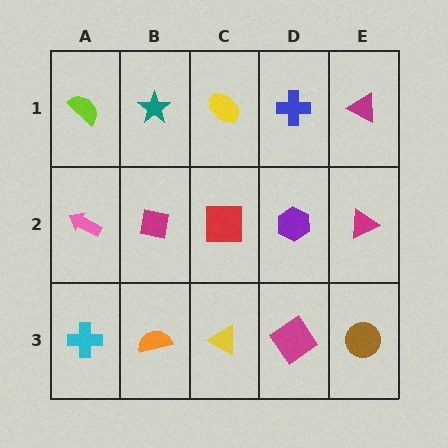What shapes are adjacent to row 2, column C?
A yellow ellipse (row 1, column C), a yellow triangle (row 3, column C), a magenta square (row 2, column B), a purple hexagon (row 2, column D).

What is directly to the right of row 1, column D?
A magenta triangle.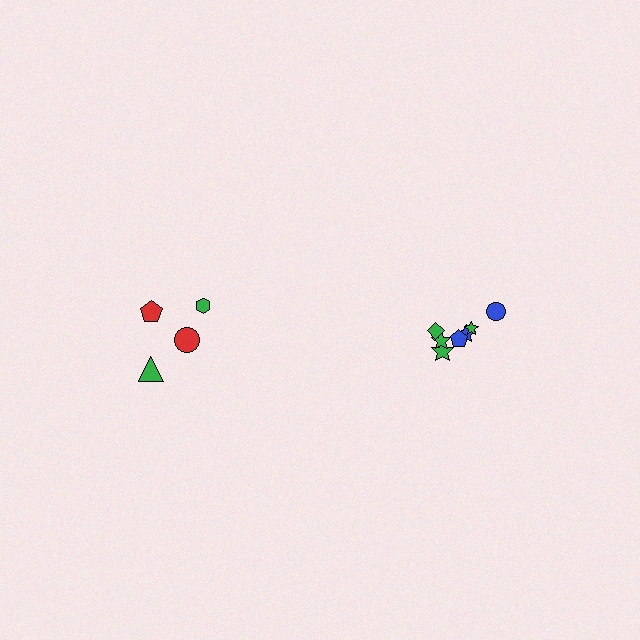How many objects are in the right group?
There are 7 objects.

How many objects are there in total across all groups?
There are 11 objects.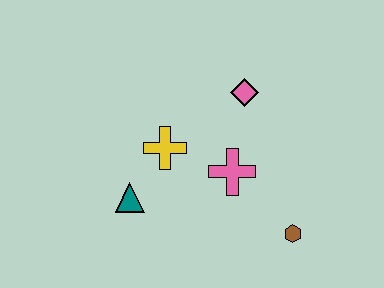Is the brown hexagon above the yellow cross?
No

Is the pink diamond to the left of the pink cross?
No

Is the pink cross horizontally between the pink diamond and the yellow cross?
Yes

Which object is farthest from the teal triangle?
The brown hexagon is farthest from the teal triangle.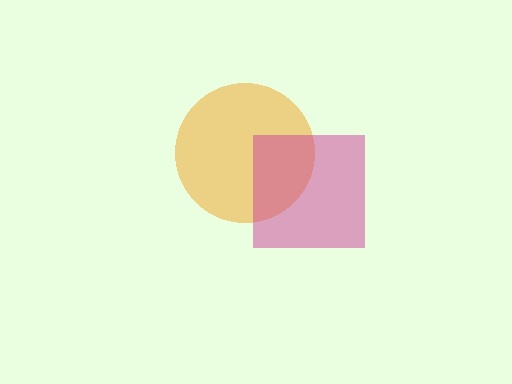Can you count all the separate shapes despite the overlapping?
Yes, there are 2 separate shapes.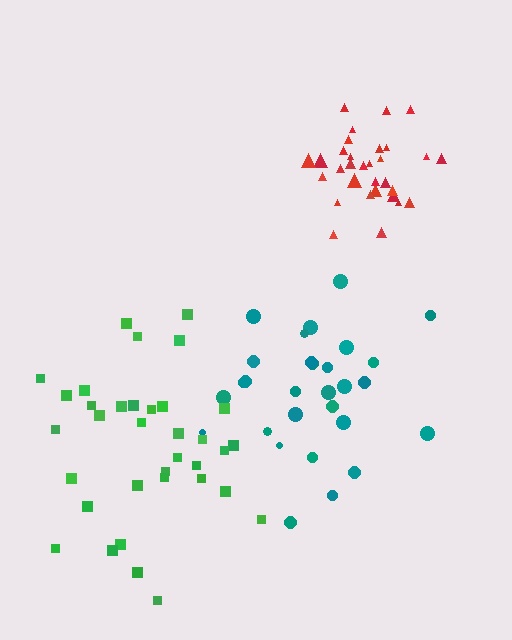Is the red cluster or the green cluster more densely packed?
Red.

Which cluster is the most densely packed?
Red.